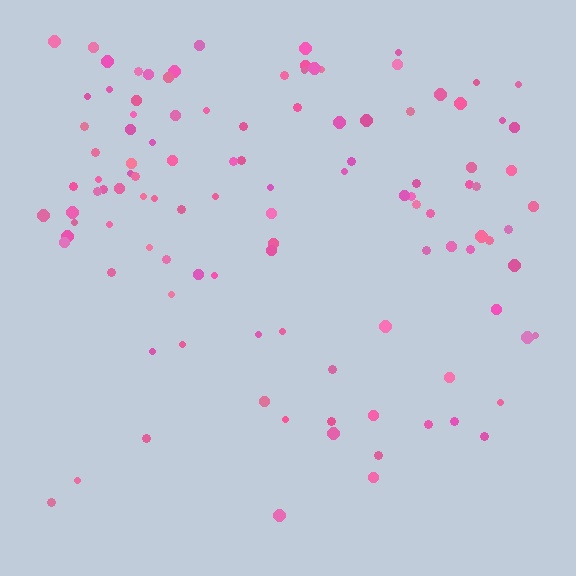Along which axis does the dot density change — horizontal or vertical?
Vertical.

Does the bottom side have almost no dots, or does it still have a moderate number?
Still a moderate number, just noticeably fewer than the top.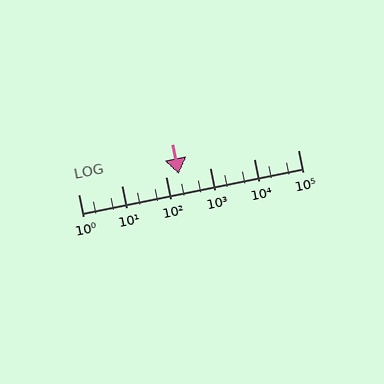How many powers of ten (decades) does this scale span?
The scale spans 5 decades, from 1 to 100000.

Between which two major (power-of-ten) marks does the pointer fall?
The pointer is between 100 and 1000.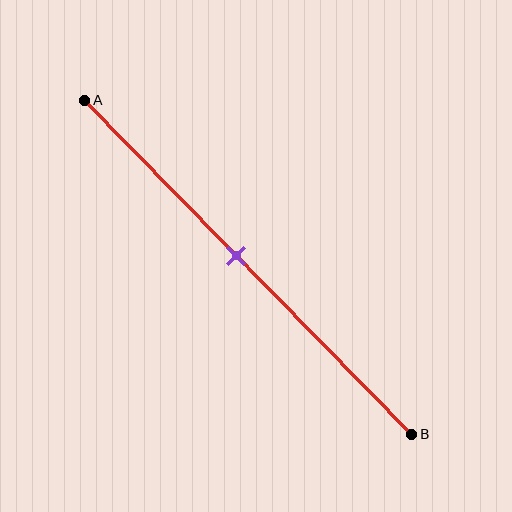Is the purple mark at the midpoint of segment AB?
No, the mark is at about 45% from A, not at the 50% midpoint.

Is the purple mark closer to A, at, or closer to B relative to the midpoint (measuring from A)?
The purple mark is closer to point A than the midpoint of segment AB.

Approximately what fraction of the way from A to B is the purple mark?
The purple mark is approximately 45% of the way from A to B.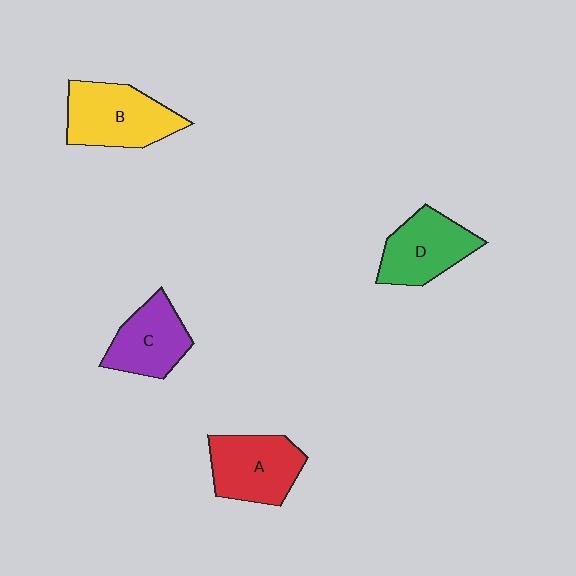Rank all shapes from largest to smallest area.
From largest to smallest: B (yellow), A (red), D (green), C (purple).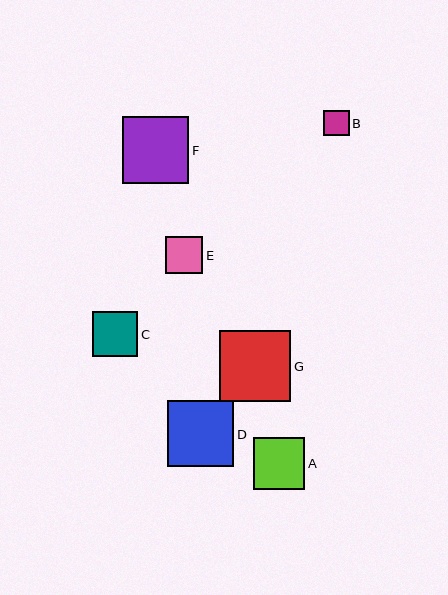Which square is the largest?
Square G is the largest with a size of approximately 71 pixels.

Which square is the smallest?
Square B is the smallest with a size of approximately 26 pixels.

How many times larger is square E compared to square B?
Square E is approximately 1.4 times the size of square B.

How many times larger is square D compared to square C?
Square D is approximately 1.5 times the size of square C.